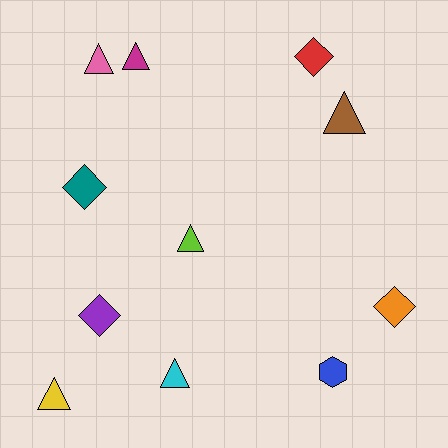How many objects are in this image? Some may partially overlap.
There are 11 objects.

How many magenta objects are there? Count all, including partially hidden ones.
There is 1 magenta object.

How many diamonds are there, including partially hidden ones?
There are 4 diamonds.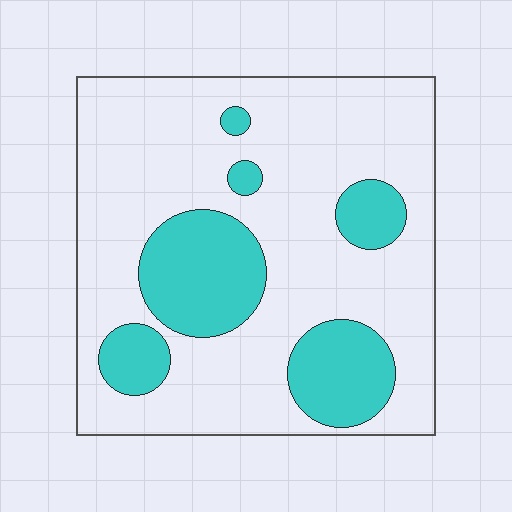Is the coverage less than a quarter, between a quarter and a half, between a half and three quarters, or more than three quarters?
Less than a quarter.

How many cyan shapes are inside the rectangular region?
6.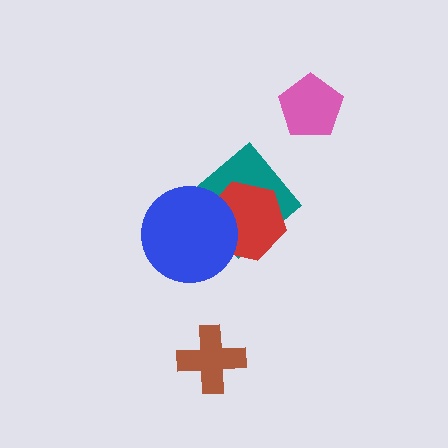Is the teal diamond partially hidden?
Yes, it is partially covered by another shape.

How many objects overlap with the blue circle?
2 objects overlap with the blue circle.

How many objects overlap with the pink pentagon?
0 objects overlap with the pink pentagon.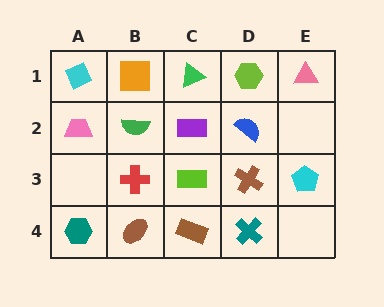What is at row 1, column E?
A pink triangle.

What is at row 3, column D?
A brown cross.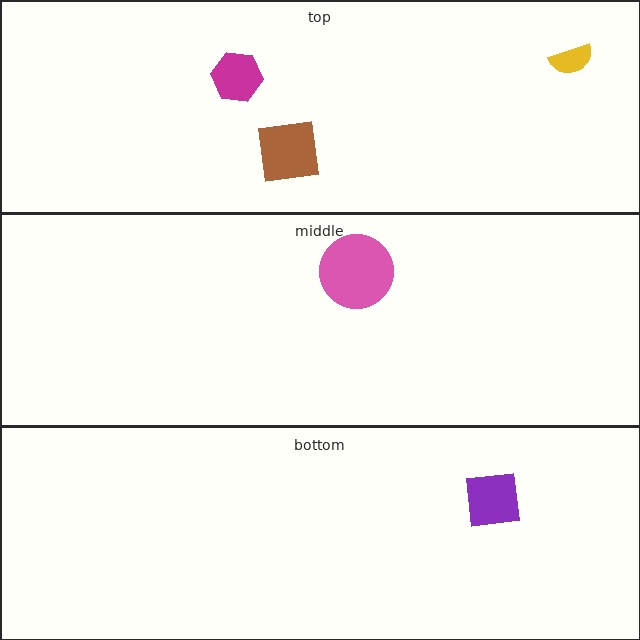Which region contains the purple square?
The bottom region.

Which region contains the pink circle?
The middle region.